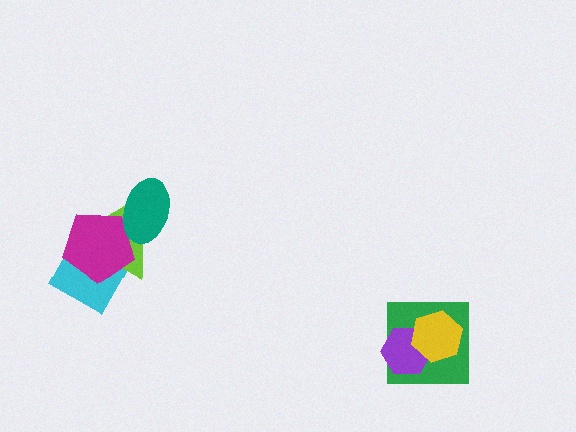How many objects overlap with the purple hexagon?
2 objects overlap with the purple hexagon.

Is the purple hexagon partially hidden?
Yes, it is partially covered by another shape.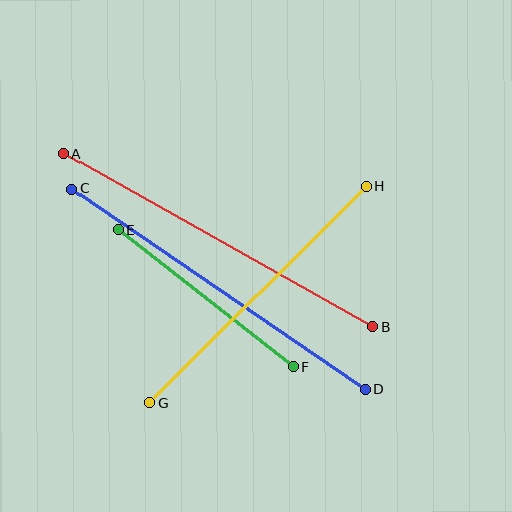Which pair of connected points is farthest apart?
Points C and D are farthest apart.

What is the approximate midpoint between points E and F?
The midpoint is at approximately (206, 298) pixels.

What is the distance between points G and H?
The distance is approximately 306 pixels.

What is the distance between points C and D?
The distance is approximately 356 pixels.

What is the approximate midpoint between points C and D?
The midpoint is at approximately (219, 289) pixels.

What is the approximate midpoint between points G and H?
The midpoint is at approximately (258, 295) pixels.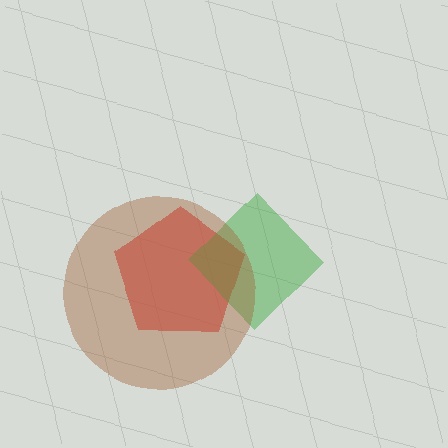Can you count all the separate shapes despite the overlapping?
Yes, there are 3 separate shapes.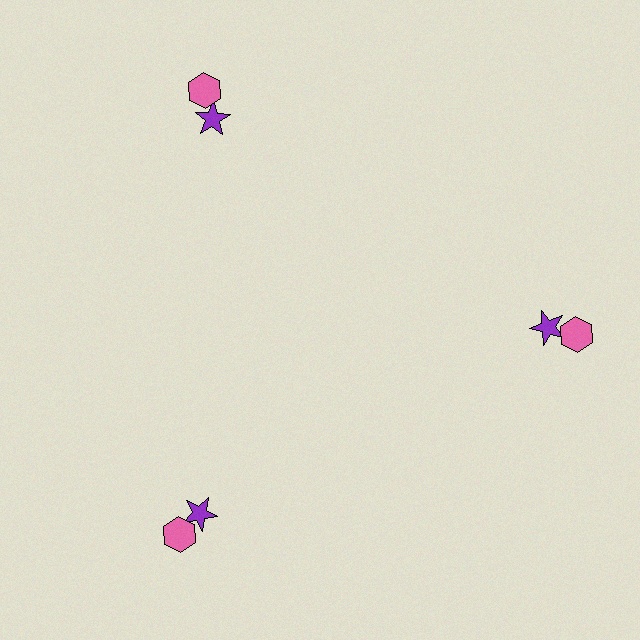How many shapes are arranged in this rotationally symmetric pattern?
There are 6 shapes, arranged in 3 groups of 2.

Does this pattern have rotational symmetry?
Yes, this pattern has 3-fold rotational symmetry. It looks the same after rotating 120 degrees around the center.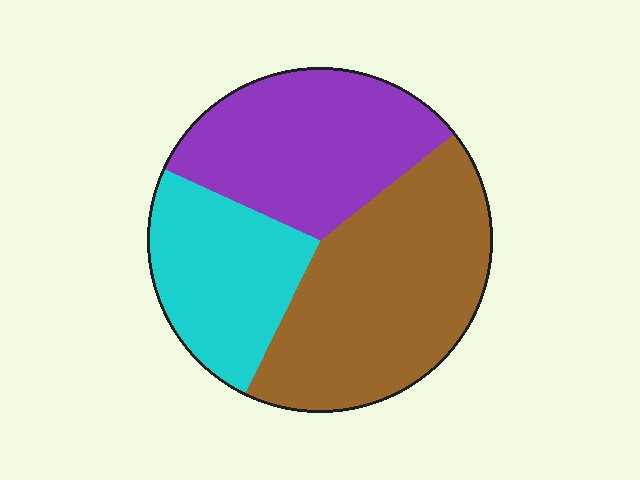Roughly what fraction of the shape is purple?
Purple takes up about one third (1/3) of the shape.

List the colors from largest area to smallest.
From largest to smallest: brown, purple, cyan.